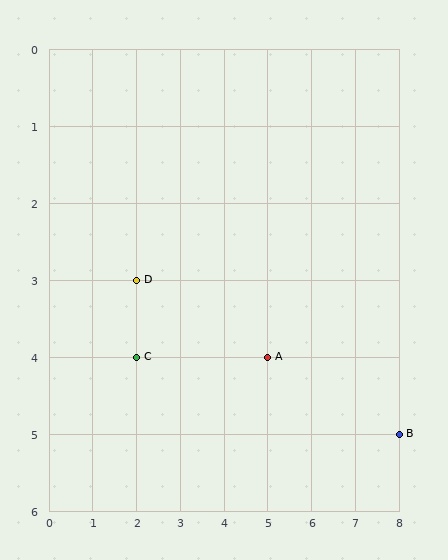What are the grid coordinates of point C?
Point C is at grid coordinates (2, 4).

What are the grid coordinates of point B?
Point B is at grid coordinates (8, 5).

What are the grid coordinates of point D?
Point D is at grid coordinates (2, 3).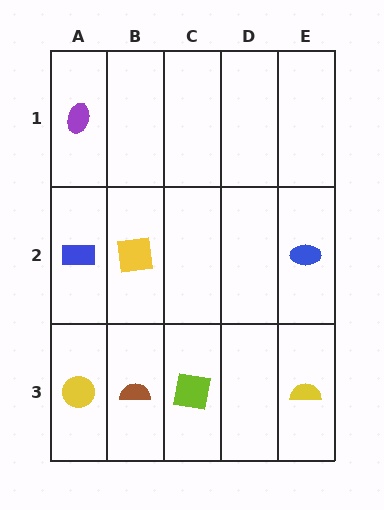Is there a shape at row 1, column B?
No, that cell is empty.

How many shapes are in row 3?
4 shapes.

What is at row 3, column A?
A yellow circle.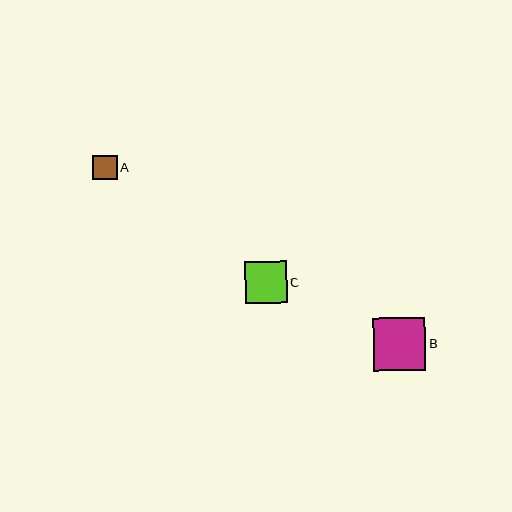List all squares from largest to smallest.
From largest to smallest: B, C, A.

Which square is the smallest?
Square A is the smallest with a size of approximately 25 pixels.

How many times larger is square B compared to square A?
Square B is approximately 2.1 times the size of square A.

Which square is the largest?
Square B is the largest with a size of approximately 52 pixels.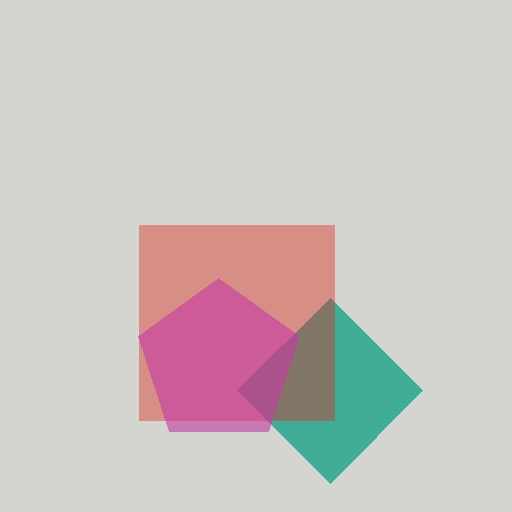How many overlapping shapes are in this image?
There are 3 overlapping shapes in the image.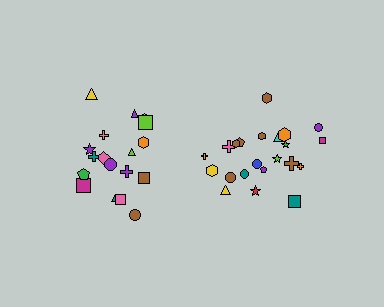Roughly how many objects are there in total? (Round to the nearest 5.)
Roughly 40 objects in total.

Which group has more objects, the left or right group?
The right group.